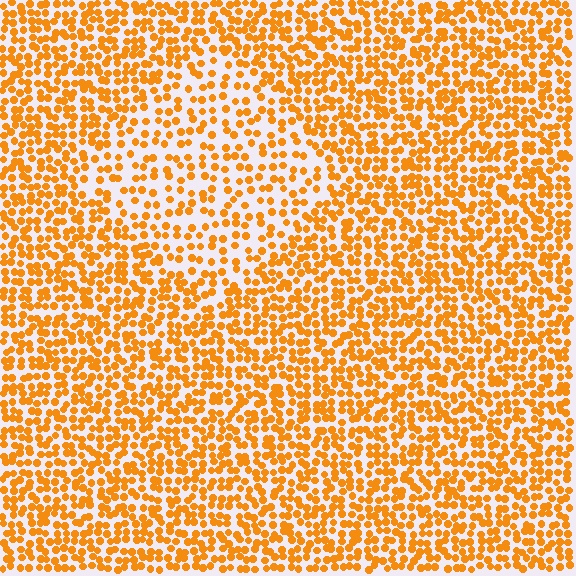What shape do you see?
I see a diamond.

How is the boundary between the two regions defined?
The boundary is defined by a change in element density (approximately 1.8x ratio). All elements are the same color, size, and shape.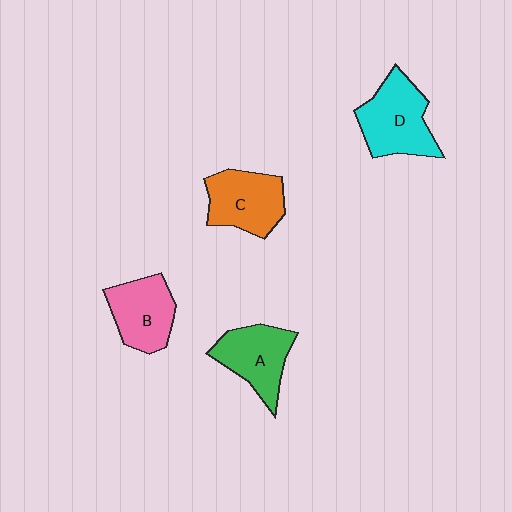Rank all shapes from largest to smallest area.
From largest to smallest: D (cyan), C (orange), A (green), B (pink).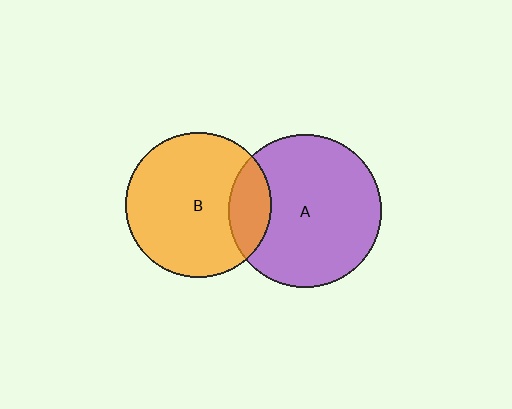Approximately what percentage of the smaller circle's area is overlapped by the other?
Approximately 20%.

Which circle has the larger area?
Circle A (purple).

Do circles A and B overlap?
Yes.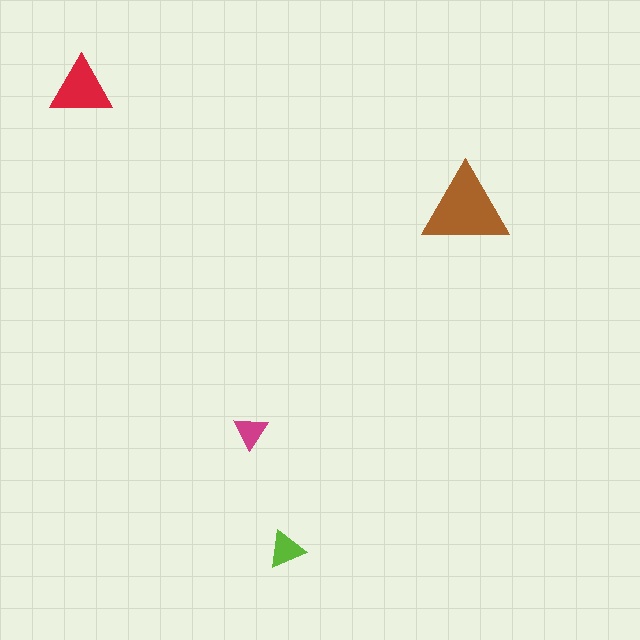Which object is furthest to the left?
The red triangle is leftmost.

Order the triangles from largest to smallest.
the brown one, the red one, the lime one, the magenta one.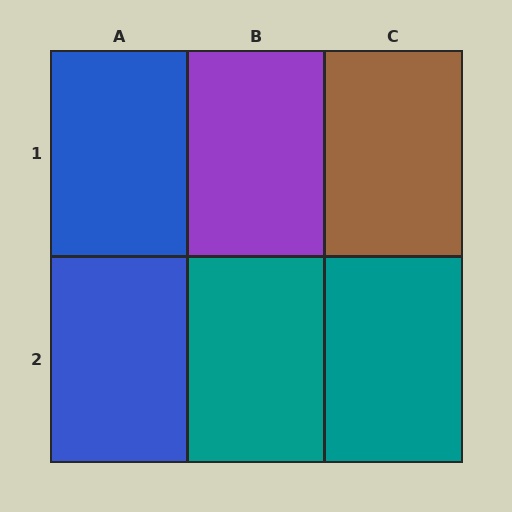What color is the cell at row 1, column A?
Blue.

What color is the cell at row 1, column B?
Purple.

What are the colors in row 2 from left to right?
Blue, teal, teal.